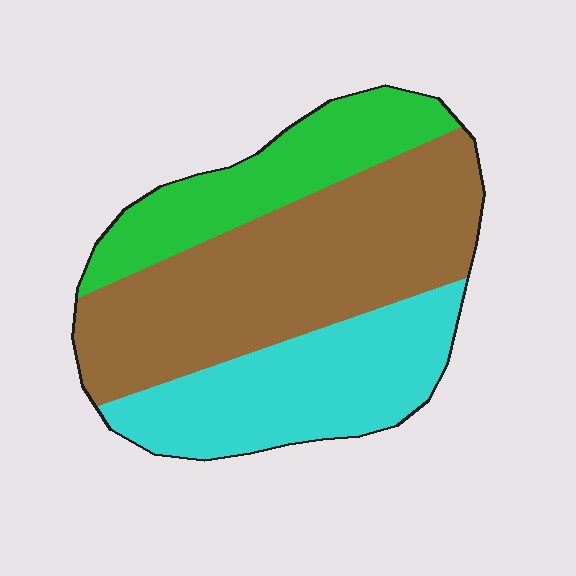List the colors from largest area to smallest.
From largest to smallest: brown, cyan, green.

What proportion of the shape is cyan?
Cyan takes up about one third (1/3) of the shape.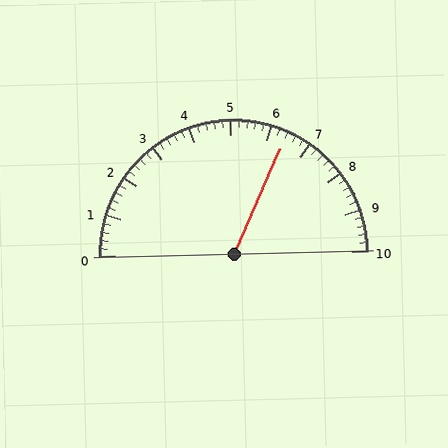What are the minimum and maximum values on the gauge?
The gauge ranges from 0 to 10.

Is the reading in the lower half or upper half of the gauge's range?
The reading is in the upper half of the range (0 to 10).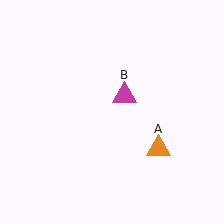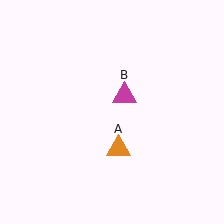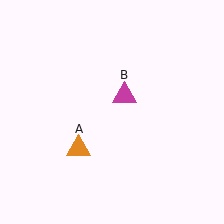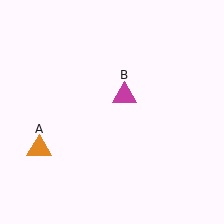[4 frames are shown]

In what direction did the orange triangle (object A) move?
The orange triangle (object A) moved left.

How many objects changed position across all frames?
1 object changed position: orange triangle (object A).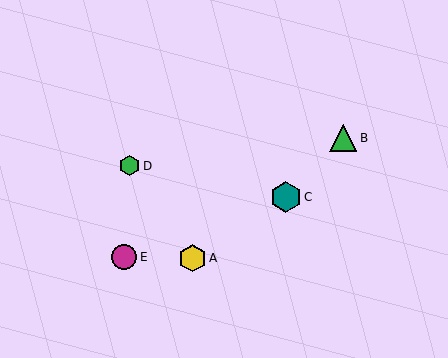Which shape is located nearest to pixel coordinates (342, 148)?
The green triangle (labeled B) at (343, 138) is nearest to that location.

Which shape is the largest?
The teal hexagon (labeled C) is the largest.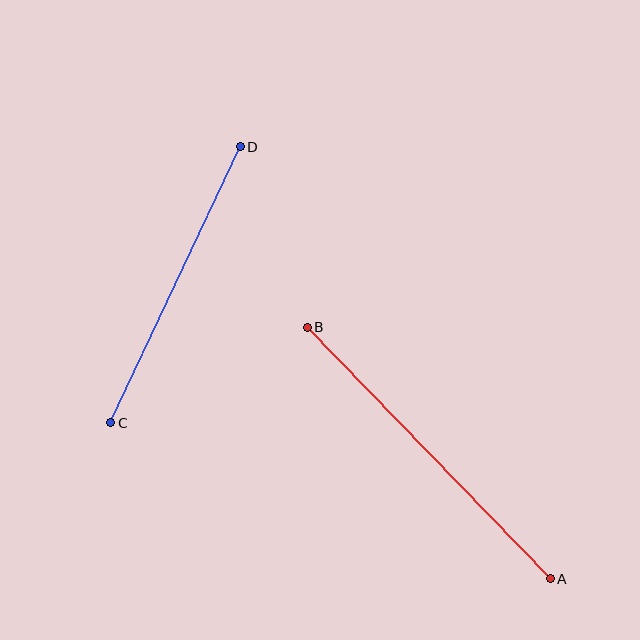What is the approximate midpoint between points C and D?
The midpoint is at approximately (176, 285) pixels.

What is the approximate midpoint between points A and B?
The midpoint is at approximately (429, 453) pixels.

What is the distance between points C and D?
The distance is approximately 305 pixels.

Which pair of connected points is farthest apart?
Points A and B are farthest apart.